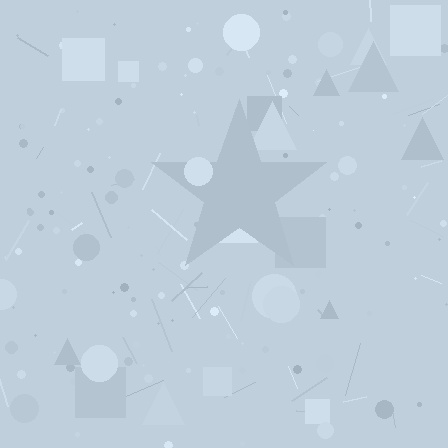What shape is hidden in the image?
A star is hidden in the image.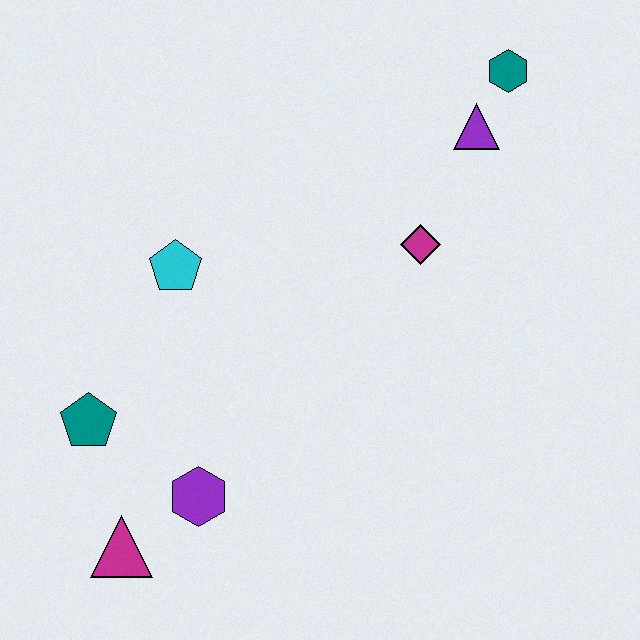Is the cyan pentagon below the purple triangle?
Yes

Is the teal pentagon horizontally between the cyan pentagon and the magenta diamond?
No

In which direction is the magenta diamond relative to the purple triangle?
The magenta diamond is below the purple triangle.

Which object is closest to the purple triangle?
The teal hexagon is closest to the purple triangle.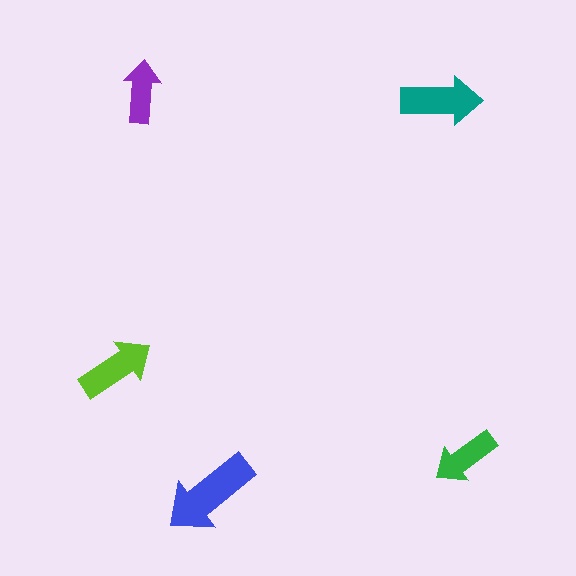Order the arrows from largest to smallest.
the blue one, the teal one, the lime one, the green one, the purple one.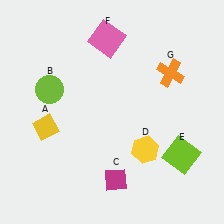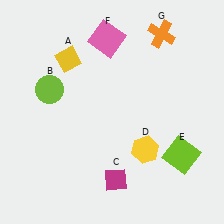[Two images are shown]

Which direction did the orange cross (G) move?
The orange cross (G) moved up.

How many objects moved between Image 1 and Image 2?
2 objects moved between the two images.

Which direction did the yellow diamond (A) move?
The yellow diamond (A) moved up.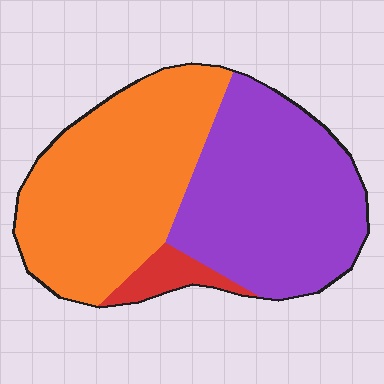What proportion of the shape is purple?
Purple takes up about one half (1/2) of the shape.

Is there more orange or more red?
Orange.